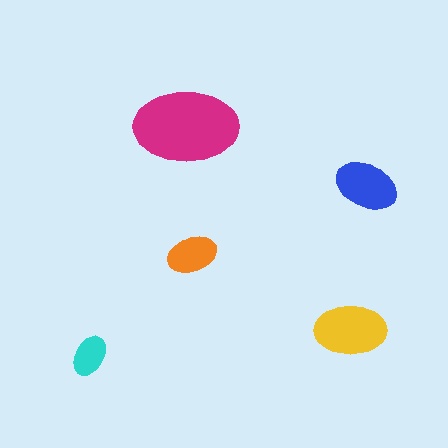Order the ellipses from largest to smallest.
the magenta one, the yellow one, the blue one, the orange one, the cyan one.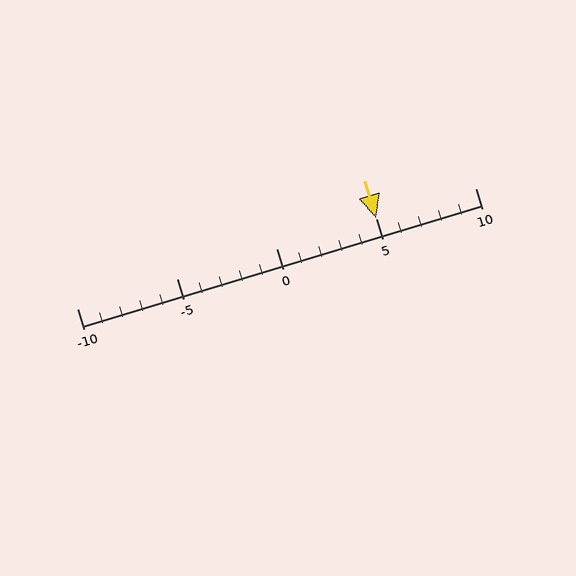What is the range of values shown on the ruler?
The ruler shows values from -10 to 10.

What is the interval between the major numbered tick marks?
The major tick marks are spaced 5 units apart.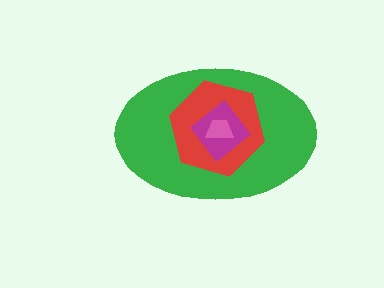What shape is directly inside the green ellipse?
The red hexagon.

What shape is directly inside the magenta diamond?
The pink trapezoid.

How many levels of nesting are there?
4.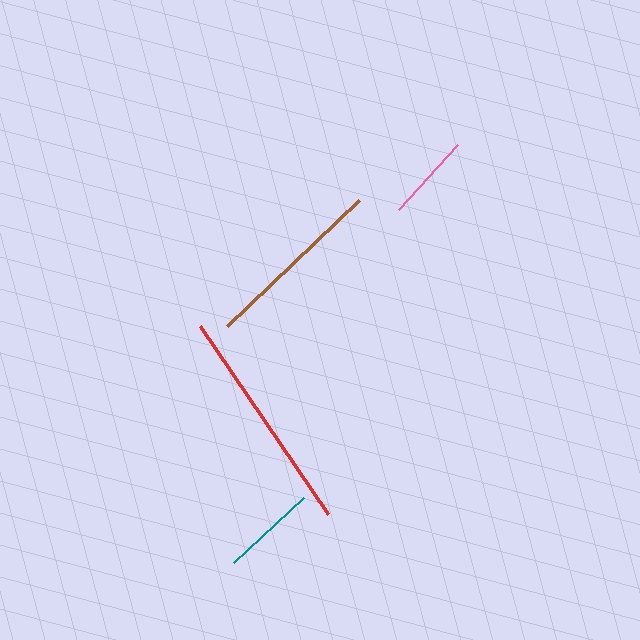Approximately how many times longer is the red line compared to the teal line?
The red line is approximately 2.4 times the length of the teal line.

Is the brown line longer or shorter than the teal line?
The brown line is longer than the teal line.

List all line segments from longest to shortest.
From longest to shortest: red, brown, teal, pink.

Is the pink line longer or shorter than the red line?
The red line is longer than the pink line.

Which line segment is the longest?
The red line is the longest at approximately 228 pixels.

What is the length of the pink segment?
The pink segment is approximately 88 pixels long.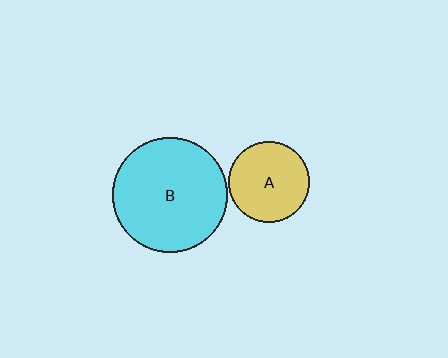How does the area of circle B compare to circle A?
Approximately 2.0 times.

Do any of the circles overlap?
No, none of the circles overlap.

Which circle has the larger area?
Circle B (cyan).